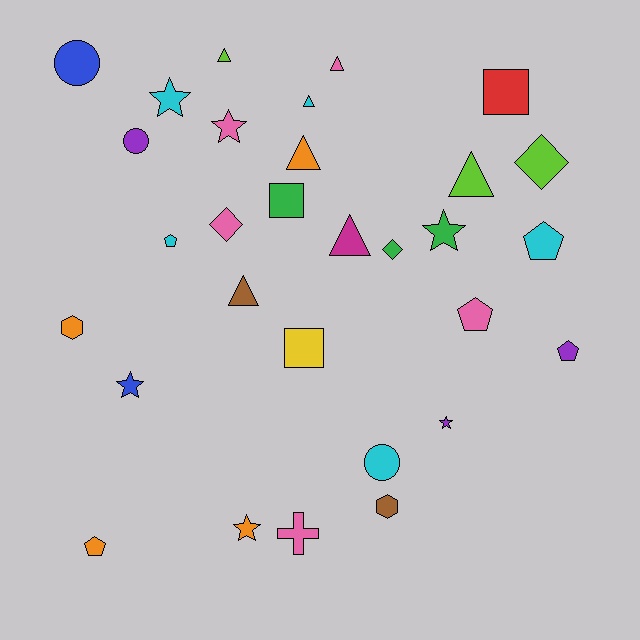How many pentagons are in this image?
There are 5 pentagons.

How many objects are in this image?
There are 30 objects.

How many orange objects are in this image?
There are 4 orange objects.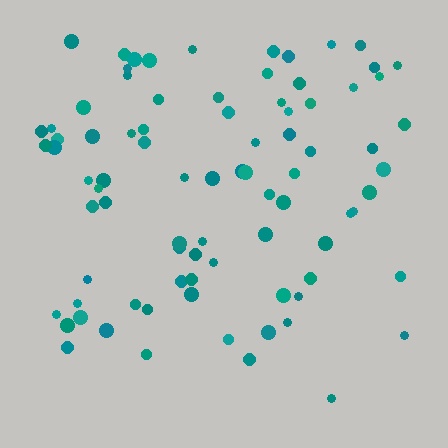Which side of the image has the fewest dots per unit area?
The bottom.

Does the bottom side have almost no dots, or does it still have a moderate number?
Still a moderate number, just noticeably fewer than the top.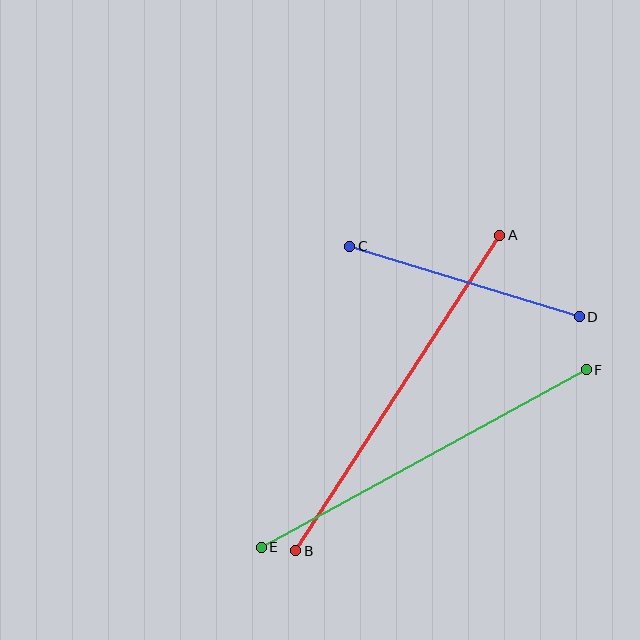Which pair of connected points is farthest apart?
Points A and B are farthest apart.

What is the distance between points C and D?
The distance is approximately 240 pixels.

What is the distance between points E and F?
The distance is approximately 370 pixels.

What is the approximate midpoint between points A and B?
The midpoint is at approximately (398, 393) pixels.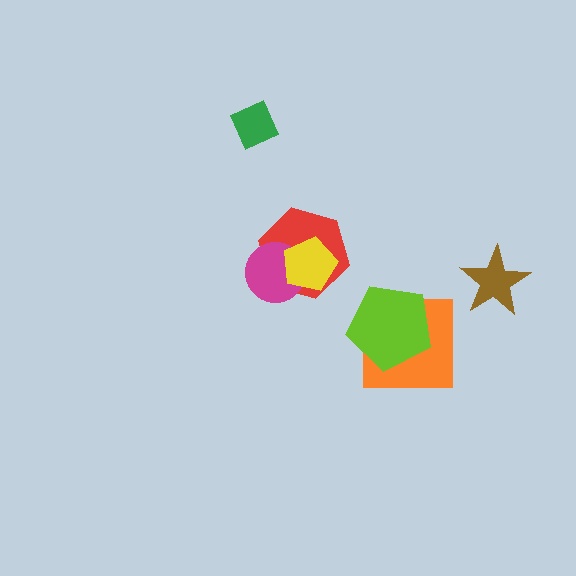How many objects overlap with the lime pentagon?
1 object overlaps with the lime pentagon.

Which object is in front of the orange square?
The lime pentagon is in front of the orange square.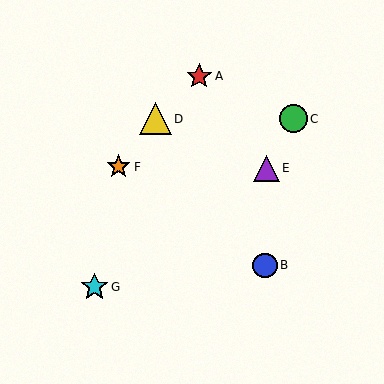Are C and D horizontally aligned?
Yes, both are at y≈119.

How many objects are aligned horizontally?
2 objects (C, D) are aligned horizontally.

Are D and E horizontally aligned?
No, D is at y≈119 and E is at y≈168.